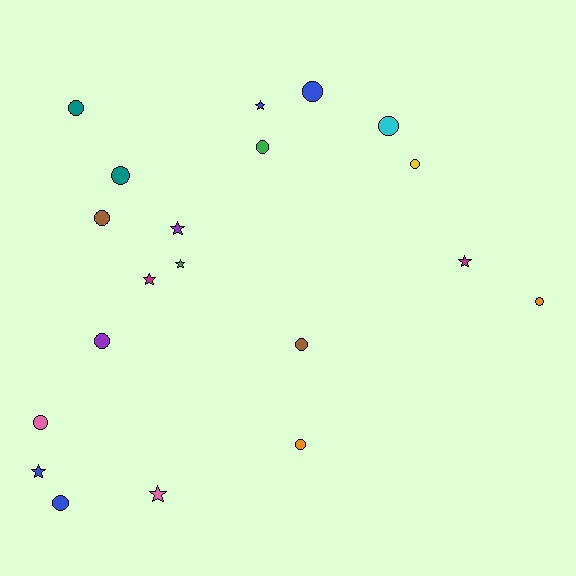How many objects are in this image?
There are 20 objects.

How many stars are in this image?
There are 7 stars.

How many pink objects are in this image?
There are 2 pink objects.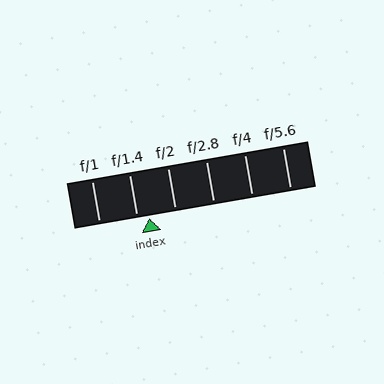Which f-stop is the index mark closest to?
The index mark is closest to f/1.4.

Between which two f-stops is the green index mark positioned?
The index mark is between f/1.4 and f/2.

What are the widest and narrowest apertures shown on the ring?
The widest aperture shown is f/1 and the narrowest is f/5.6.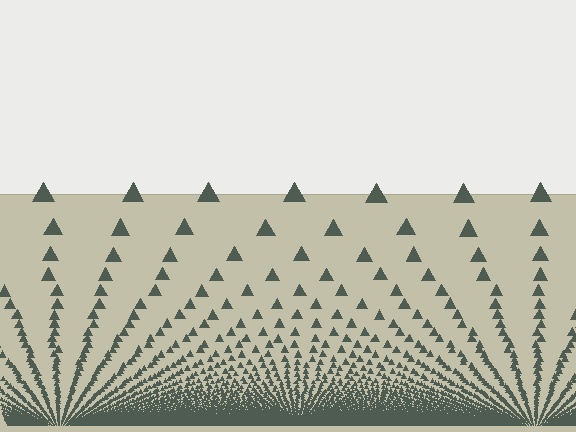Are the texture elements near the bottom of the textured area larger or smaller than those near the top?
Smaller. The gradient is inverted — elements near the bottom are smaller and denser.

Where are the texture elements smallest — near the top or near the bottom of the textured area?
Near the bottom.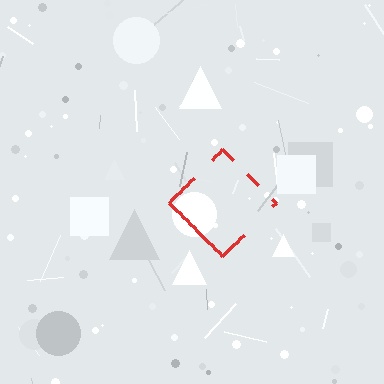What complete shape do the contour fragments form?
The contour fragments form a diamond.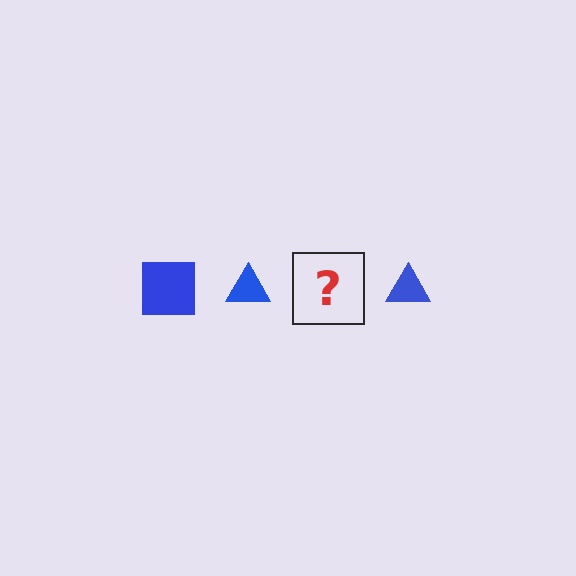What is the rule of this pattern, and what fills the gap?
The rule is that the pattern cycles through square, triangle shapes in blue. The gap should be filled with a blue square.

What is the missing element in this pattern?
The missing element is a blue square.